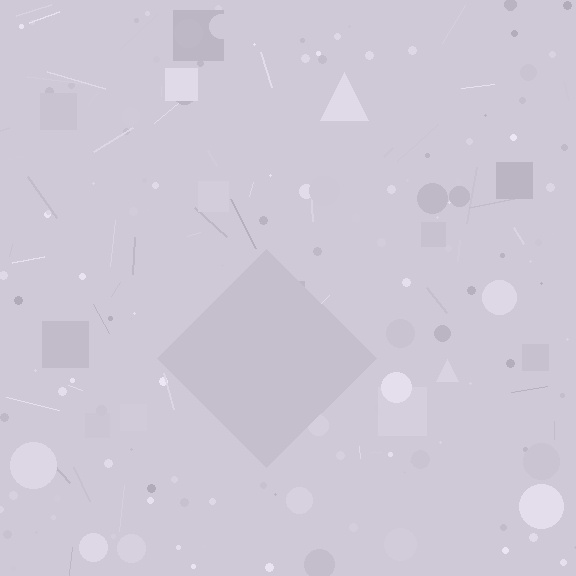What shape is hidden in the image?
A diamond is hidden in the image.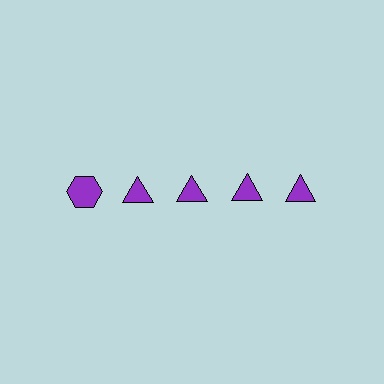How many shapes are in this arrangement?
There are 5 shapes arranged in a grid pattern.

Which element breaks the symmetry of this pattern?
The purple hexagon in the top row, leftmost column breaks the symmetry. All other shapes are purple triangles.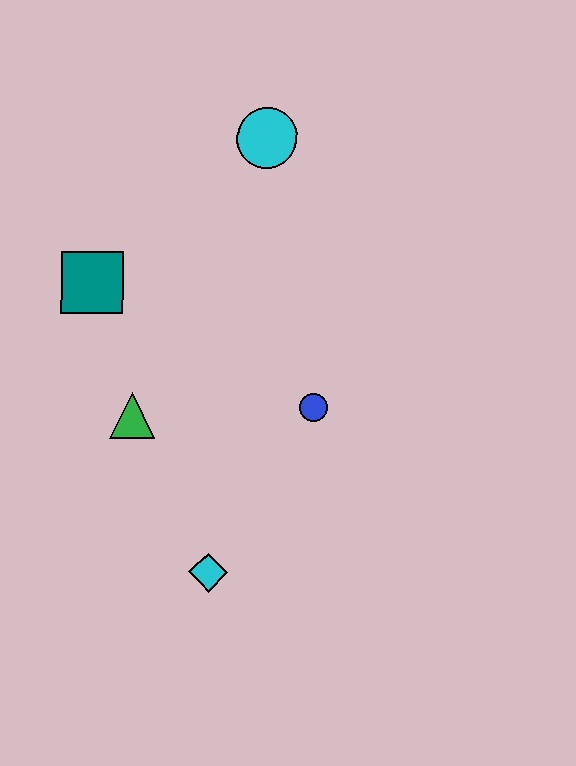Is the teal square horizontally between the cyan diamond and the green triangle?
No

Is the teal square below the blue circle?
No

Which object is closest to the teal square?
The green triangle is closest to the teal square.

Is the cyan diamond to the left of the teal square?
No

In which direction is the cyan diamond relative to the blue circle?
The cyan diamond is below the blue circle.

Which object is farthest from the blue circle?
The cyan circle is farthest from the blue circle.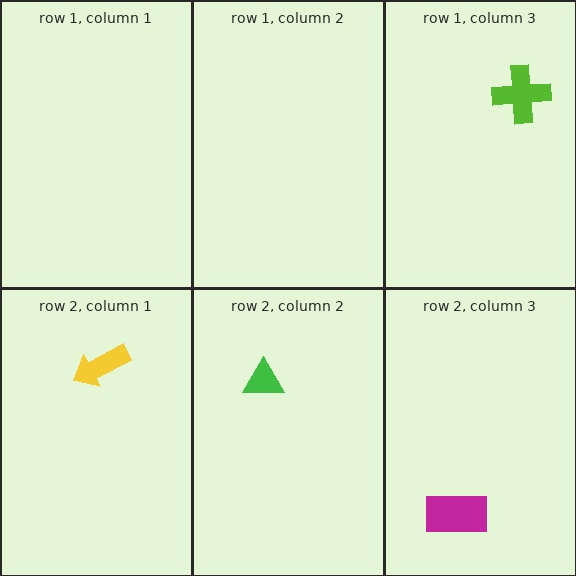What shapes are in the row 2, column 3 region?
The magenta rectangle.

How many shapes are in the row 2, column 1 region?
1.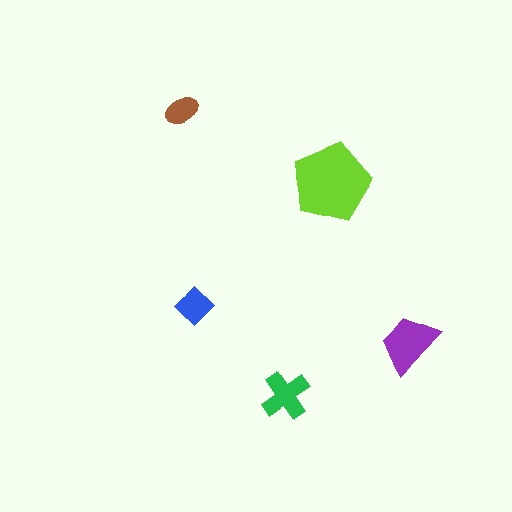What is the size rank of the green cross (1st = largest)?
3rd.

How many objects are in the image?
There are 5 objects in the image.